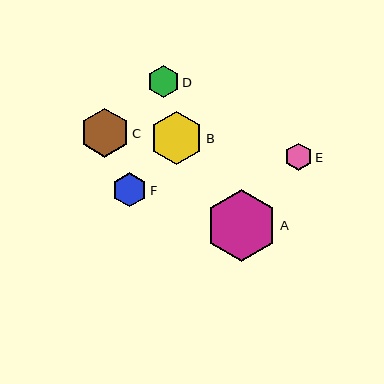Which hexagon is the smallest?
Hexagon E is the smallest with a size of approximately 27 pixels.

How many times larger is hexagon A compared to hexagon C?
Hexagon A is approximately 1.5 times the size of hexagon C.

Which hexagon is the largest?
Hexagon A is the largest with a size of approximately 72 pixels.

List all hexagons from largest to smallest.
From largest to smallest: A, B, C, F, D, E.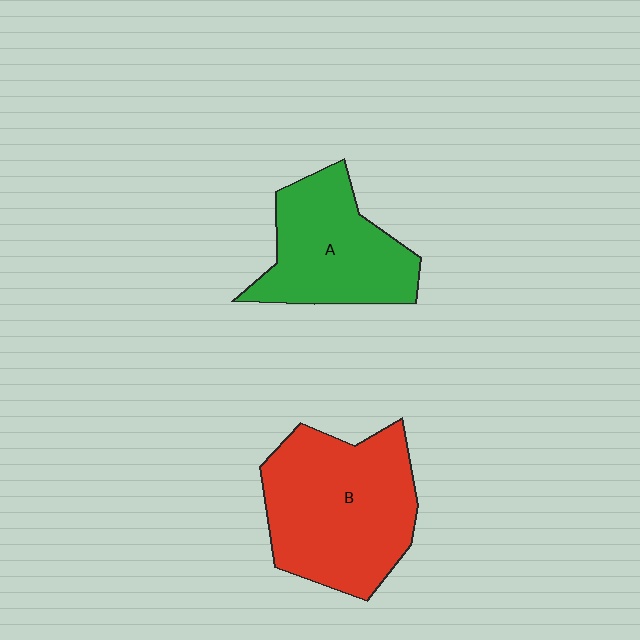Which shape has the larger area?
Shape B (red).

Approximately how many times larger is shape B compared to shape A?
Approximately 1.4 times.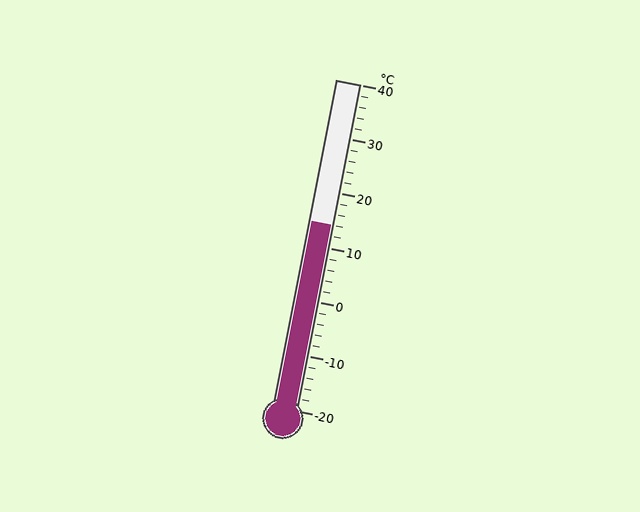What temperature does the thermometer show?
The thermometer shows approximately 14°C.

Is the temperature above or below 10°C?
The temperature is above 10°C.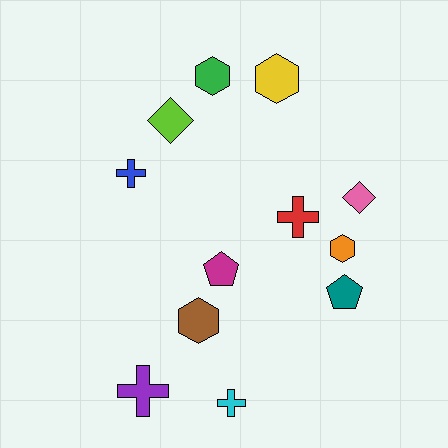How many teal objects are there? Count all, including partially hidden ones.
There is 1 teal object.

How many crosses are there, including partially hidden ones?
There are 4 crosses.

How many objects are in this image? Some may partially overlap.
There are 12 objects.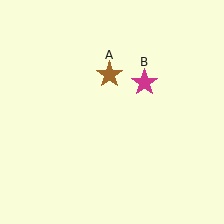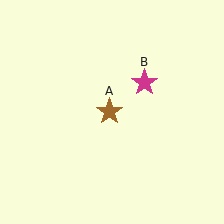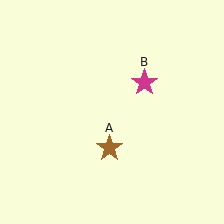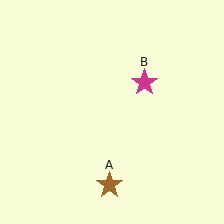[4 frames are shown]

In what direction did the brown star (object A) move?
The brown star (object A) moved down.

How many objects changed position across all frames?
1 object changed position: brown star (object A).